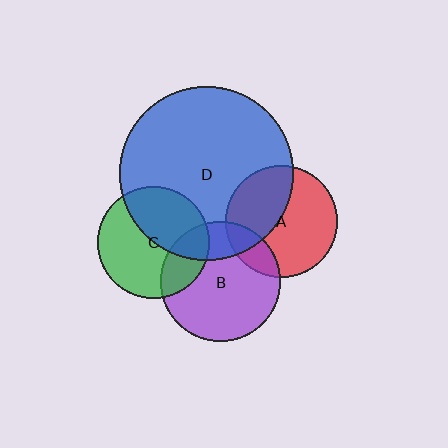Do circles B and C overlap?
Yes.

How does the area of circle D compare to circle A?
Approximately 2.4 times.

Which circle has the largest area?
Circle D (blue).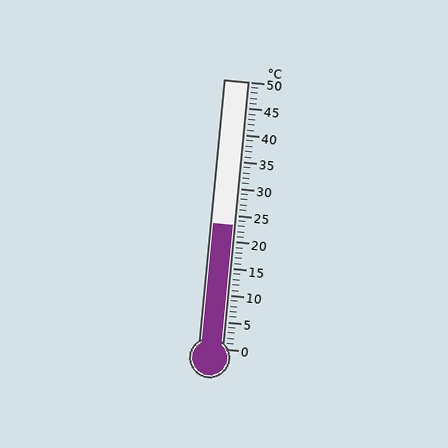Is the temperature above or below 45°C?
The temperature is below 45°C.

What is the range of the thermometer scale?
The thermometer scale ranges from 0°C to 50°C.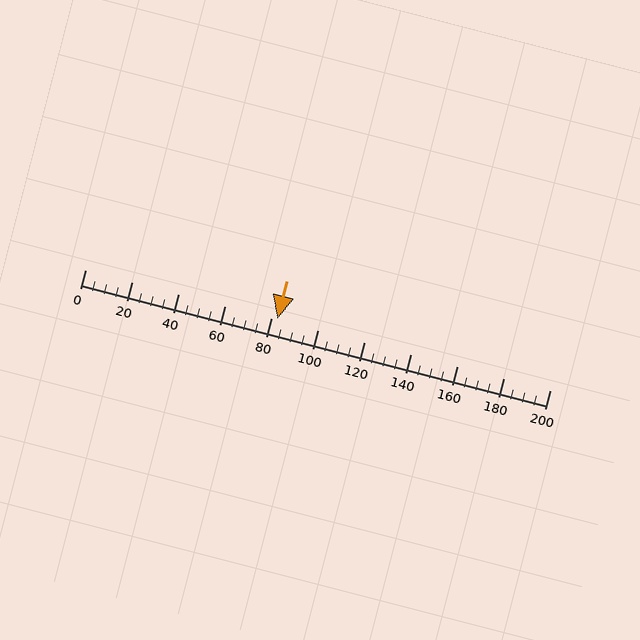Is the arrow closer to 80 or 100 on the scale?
The arrow is closer to 80.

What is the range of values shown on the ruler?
The ruler shows values from 0 to 200.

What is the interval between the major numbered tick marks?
The major tick marks are spaced 20 units apart.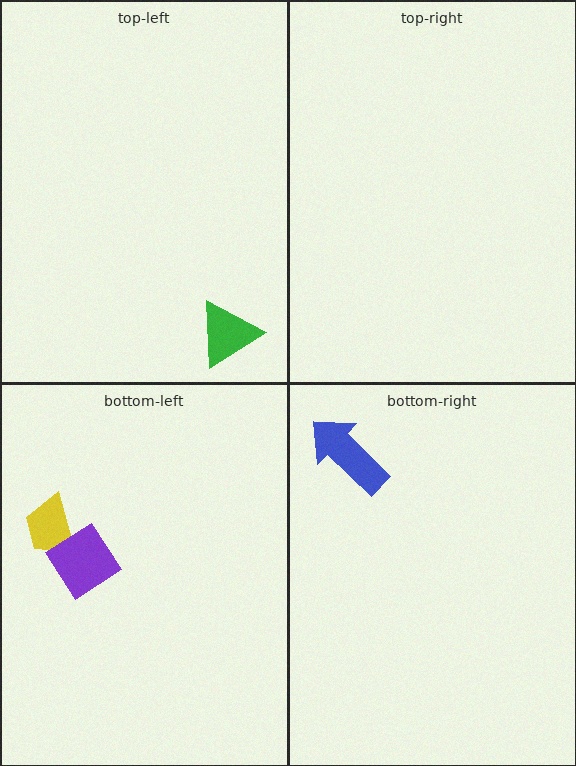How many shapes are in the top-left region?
1.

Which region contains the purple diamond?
The bottom-left region.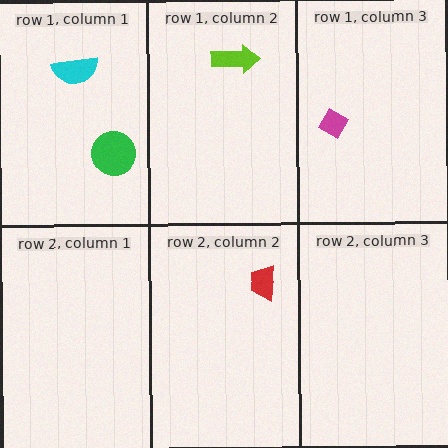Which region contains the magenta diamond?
The row 1, column 3 region.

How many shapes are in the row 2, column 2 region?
1.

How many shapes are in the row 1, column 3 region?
1.